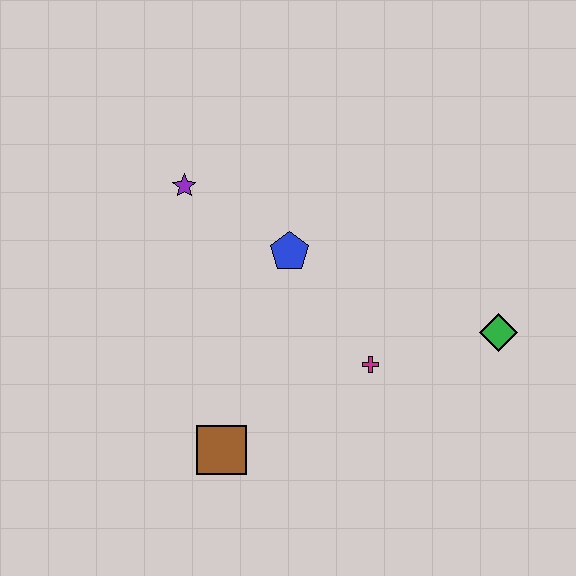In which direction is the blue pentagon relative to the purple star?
The blue pentagon is to the right of the purple star.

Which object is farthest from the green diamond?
The purple star is farthest from the green diamond.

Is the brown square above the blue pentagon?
No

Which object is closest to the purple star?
The blue pentagon is closest to the purple star.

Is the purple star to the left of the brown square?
Yes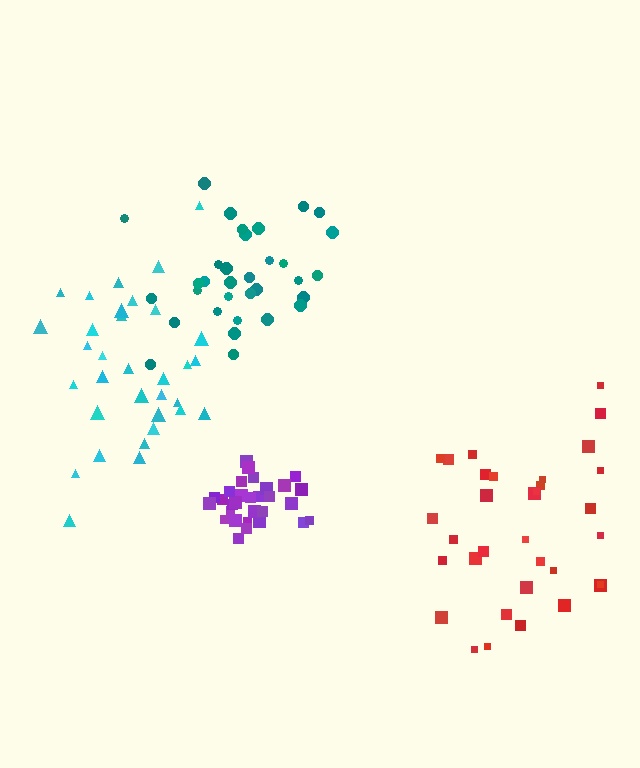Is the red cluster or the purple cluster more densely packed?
Purple.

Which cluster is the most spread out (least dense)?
Red.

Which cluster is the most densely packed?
Purple.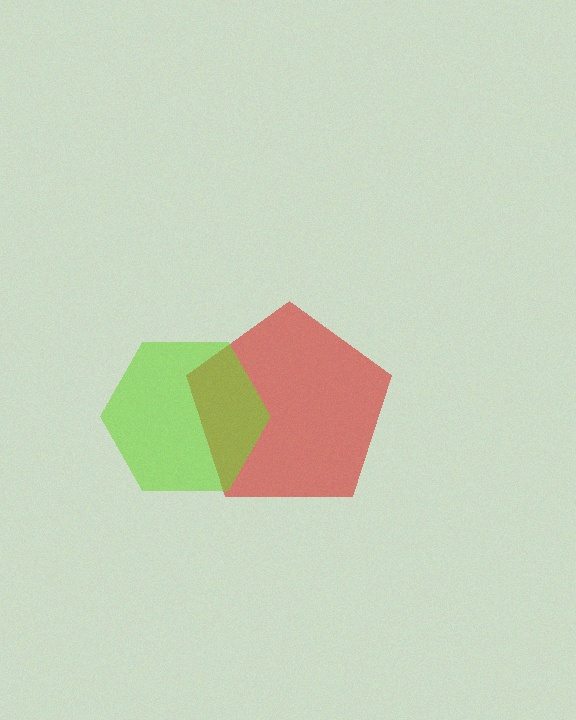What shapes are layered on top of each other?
The layered shapes are: a red pentagon, a lime hexagon.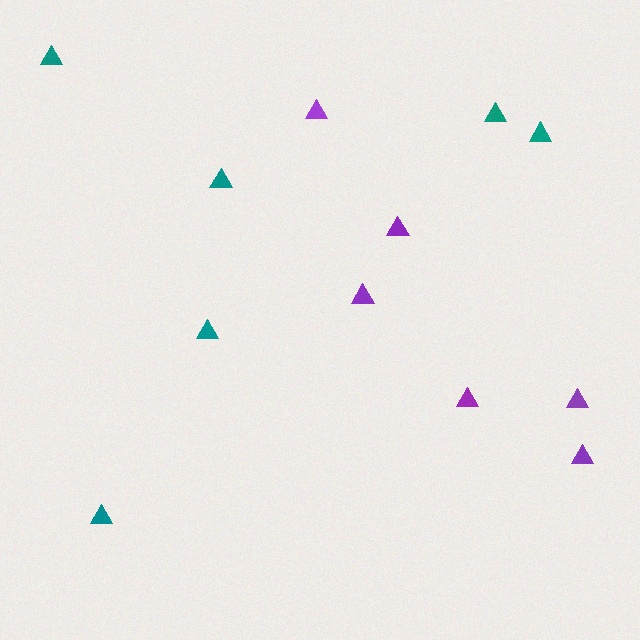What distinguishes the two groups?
There are 2 groups: one group of purple triangles (6) and one group of teal triangles (6).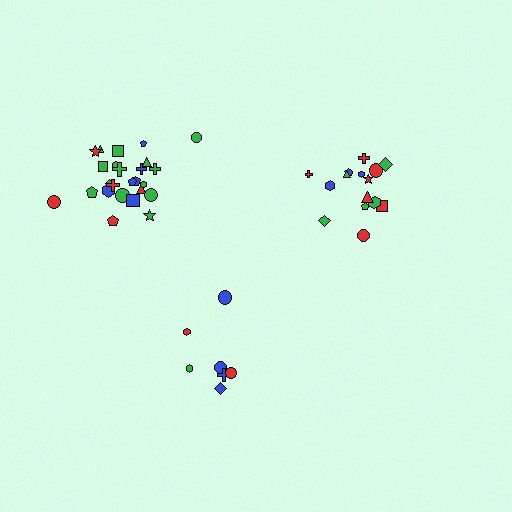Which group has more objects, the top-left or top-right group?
The top-left group.